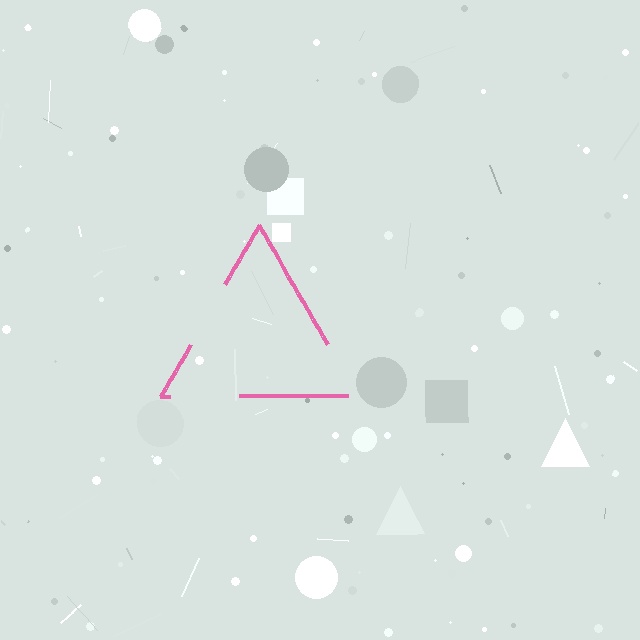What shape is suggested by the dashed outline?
The dashed outline suggests a triangle.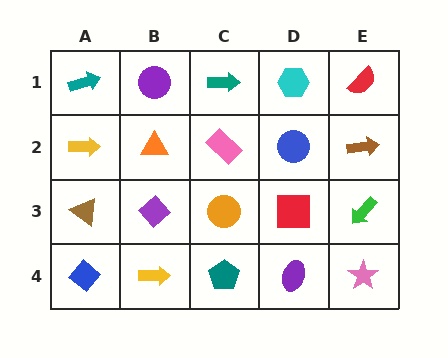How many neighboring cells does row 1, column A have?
2.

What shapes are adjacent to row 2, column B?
A purple circle (row 1, column B), a purple diamond (row 3, column B), a yellow arrow (row 2, column A), a pink rectangle (row 2, column C).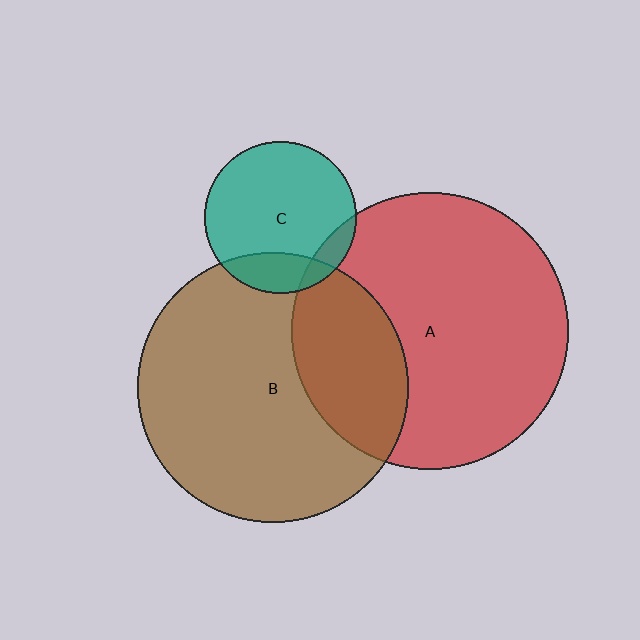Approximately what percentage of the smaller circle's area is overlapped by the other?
Approximately 10%.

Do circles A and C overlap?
Yes.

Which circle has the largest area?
Circle A (red).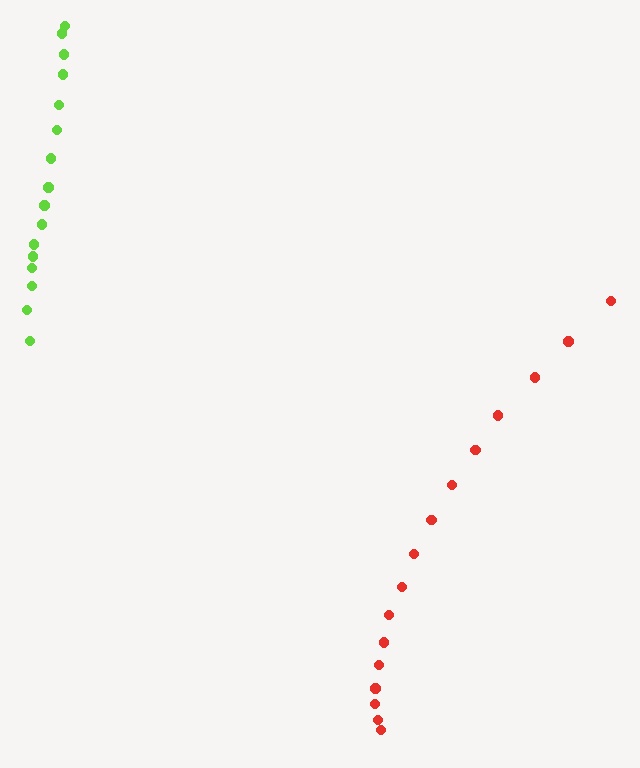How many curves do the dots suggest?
There are 2 distinct paths.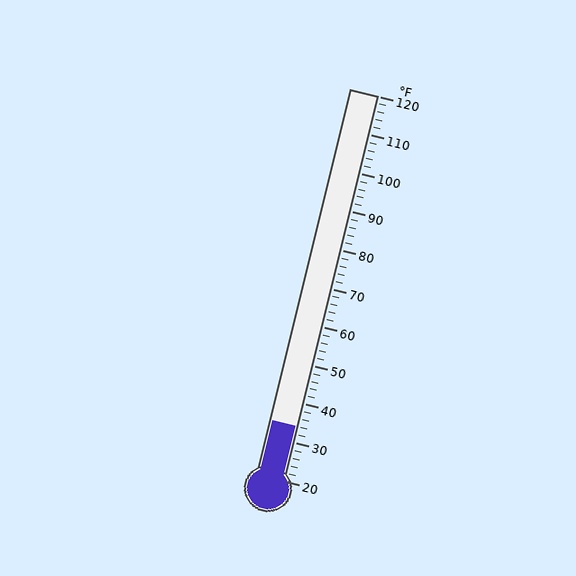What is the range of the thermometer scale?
The thermometer scale ranges from 20°F to 120°F.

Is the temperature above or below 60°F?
The temperature is below 60°F.